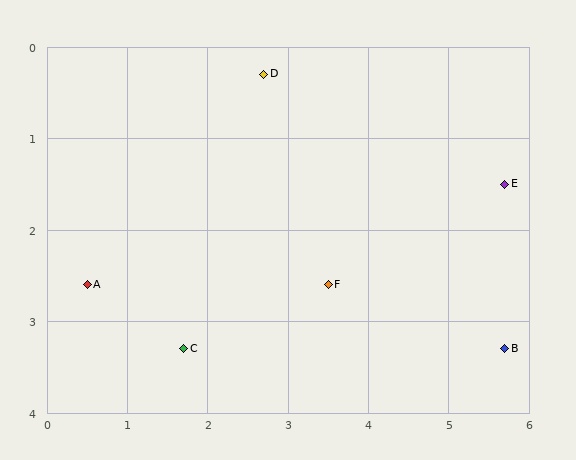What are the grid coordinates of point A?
Point A is at approximately (0.5, 2.6).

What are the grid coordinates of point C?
Point C is at approximately (1.7, 3.3).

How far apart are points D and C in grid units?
Points D and C are about 3.2 grid units apart.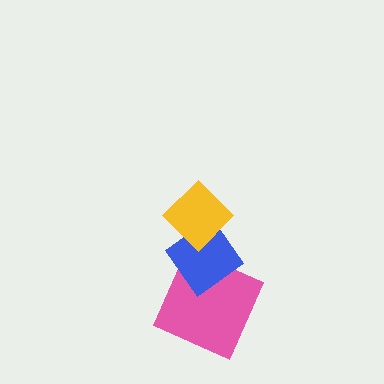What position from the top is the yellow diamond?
The yellow diamond is 1st from the top.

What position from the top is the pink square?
The pink square is 3rd from the top.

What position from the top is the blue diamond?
The blue diamond is 2nd from the top.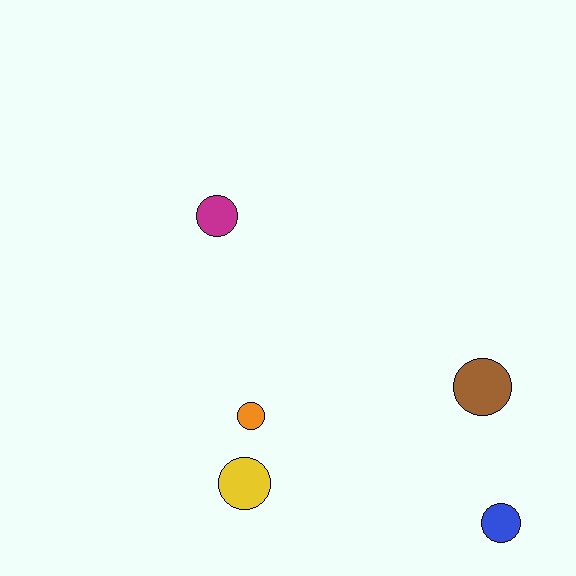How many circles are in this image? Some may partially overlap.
There are 5 circles.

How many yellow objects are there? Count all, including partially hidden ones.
There is 1 yellow object.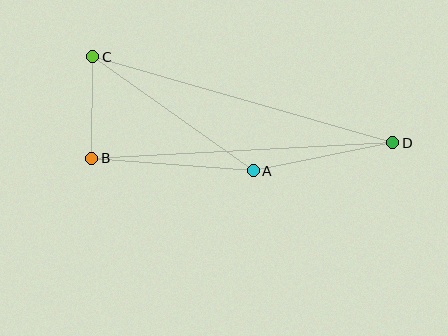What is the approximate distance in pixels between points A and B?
The distance between A and B is approximately 162 pixels.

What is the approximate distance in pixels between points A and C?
The distance between A and C is approximately 197 pixels.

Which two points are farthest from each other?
Points C and D are farthest from each other.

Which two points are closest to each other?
Points B and C are closest to each other.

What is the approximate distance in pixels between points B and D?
The distance between B and D is approximately 302 pixels.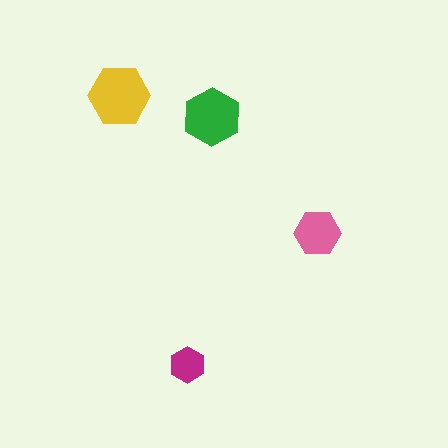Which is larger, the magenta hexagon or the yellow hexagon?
The yellow one.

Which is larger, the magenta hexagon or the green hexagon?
The green one.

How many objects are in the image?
There are 4 objects in the image.